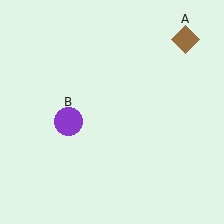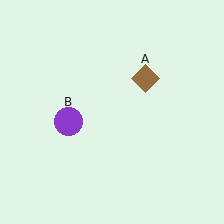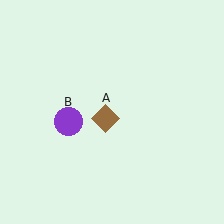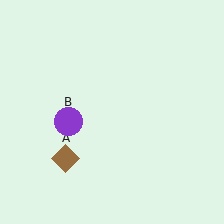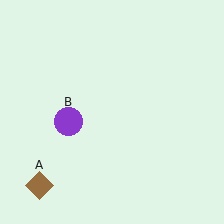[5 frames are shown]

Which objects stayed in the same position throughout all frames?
Purple circle (object B) remained stationary.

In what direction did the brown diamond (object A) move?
The brown diamond (object A) moved down and to the left.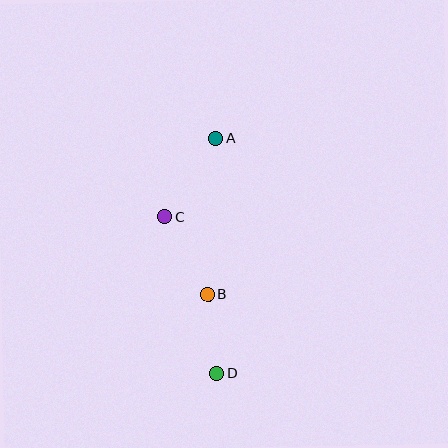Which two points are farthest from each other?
Points A and D are farthest from each other.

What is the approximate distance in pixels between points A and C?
The distance between A and C is approximately 94 pixels.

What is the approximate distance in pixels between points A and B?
The distance between A and B is approximately 156 pixels.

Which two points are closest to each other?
Points B and D are closest to each other.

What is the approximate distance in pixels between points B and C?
The distance between B and C is approximately 89 pixels.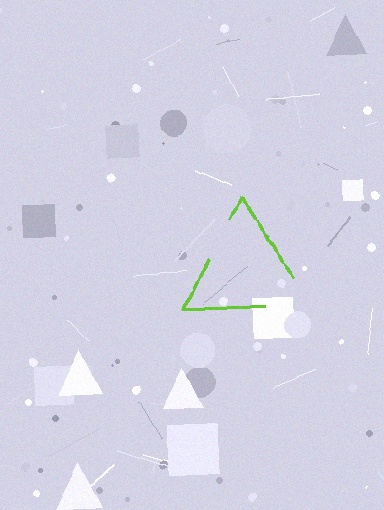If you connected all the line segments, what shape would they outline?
They would outline a triangle.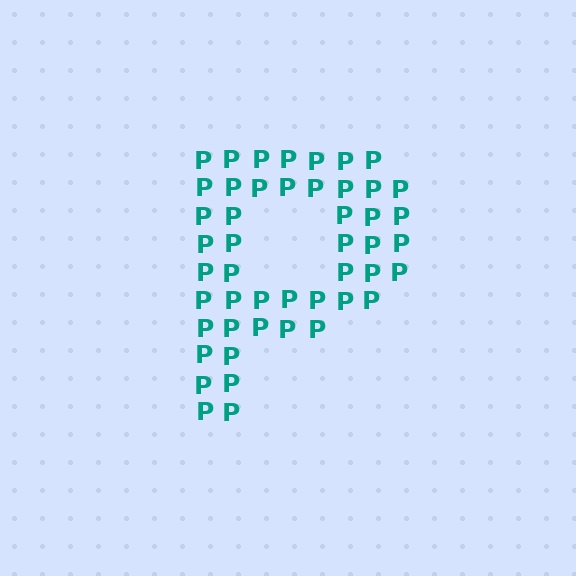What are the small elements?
The small elements are letter P's.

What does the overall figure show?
The overall figure shows the letter P.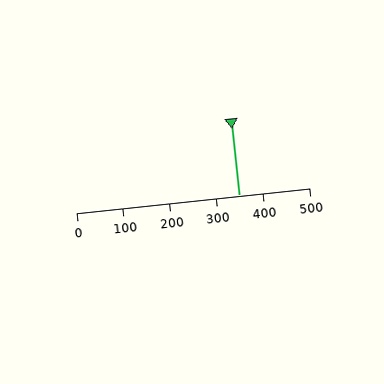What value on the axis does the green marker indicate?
The marker indicates approximately 350.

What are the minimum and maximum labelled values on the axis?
The axis runs from 0 to 500.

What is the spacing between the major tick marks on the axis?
The major ticks are spaced 100 apart.